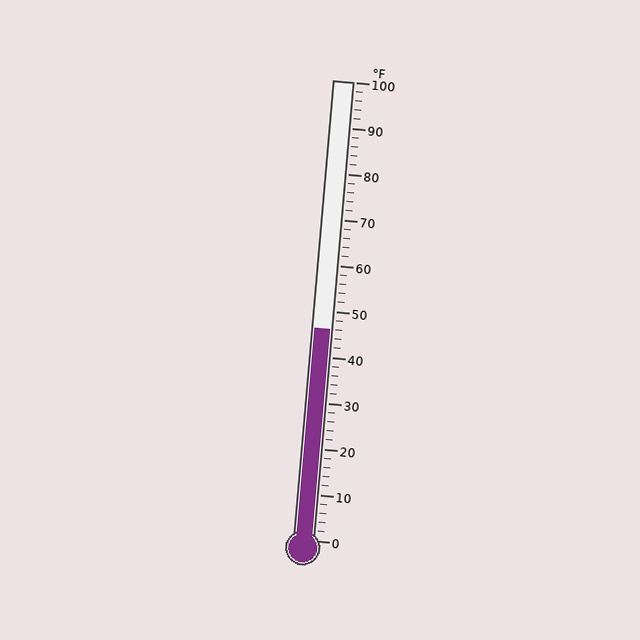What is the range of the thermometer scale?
The thermometer scale ranges from 0°F to 100°F.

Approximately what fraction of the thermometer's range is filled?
The thermometer is filled to approximately 45% of its range.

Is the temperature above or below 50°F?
The temperature is below 50°F.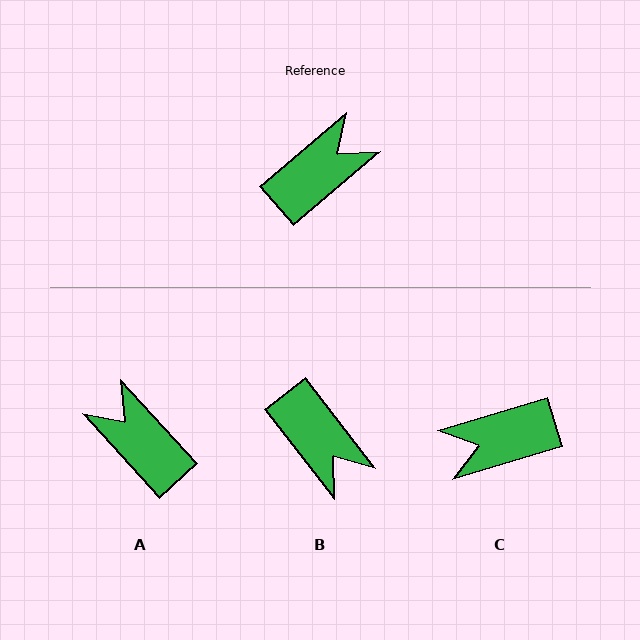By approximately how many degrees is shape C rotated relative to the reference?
Approximately 156 degrees counter-clockwise.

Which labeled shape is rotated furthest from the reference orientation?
C, about 156 degrees away.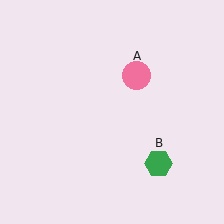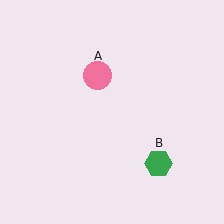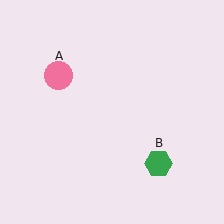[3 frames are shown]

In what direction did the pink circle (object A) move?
The pink circle (object A) moved left.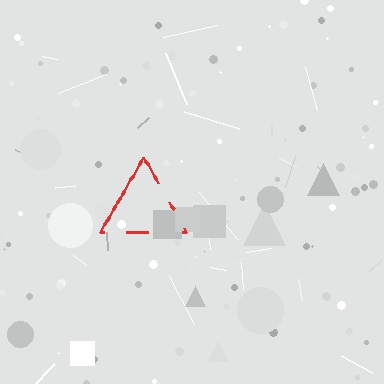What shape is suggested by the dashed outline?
The dashed outline suggests a triangle.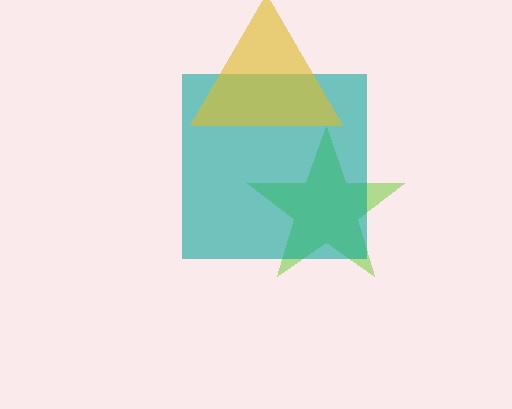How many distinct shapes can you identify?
There are 3 distinct shapes: a lime star, a teal square, a yellow triangle.